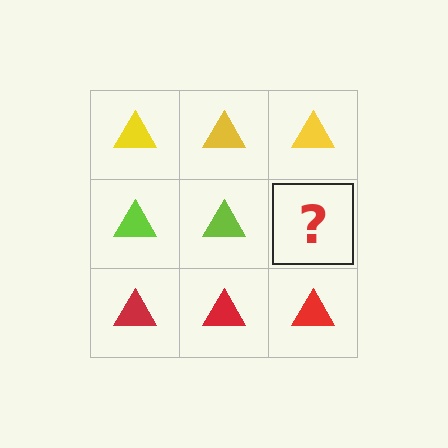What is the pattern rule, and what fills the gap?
The rule is that each row has a consistent color. The gap should be filled with a lime triangle.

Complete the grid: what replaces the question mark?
The question mark should be replaced with a lime triangle.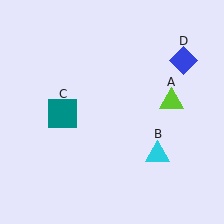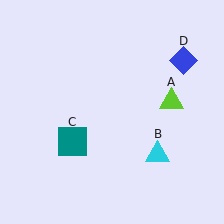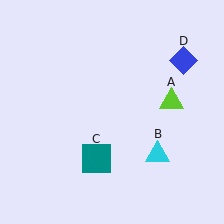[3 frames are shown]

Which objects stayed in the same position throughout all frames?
Lime triangle (object A) and cyan triangle (object B) and blue diamond (object D) remained stationary.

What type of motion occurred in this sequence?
The teal square (object C) rotated counterclockwise around the center of the scene.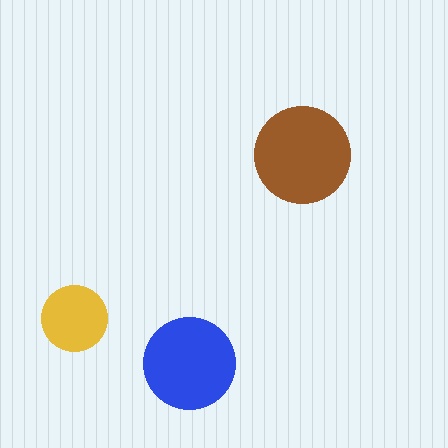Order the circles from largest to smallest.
the brown one, the blue one, the yellow one.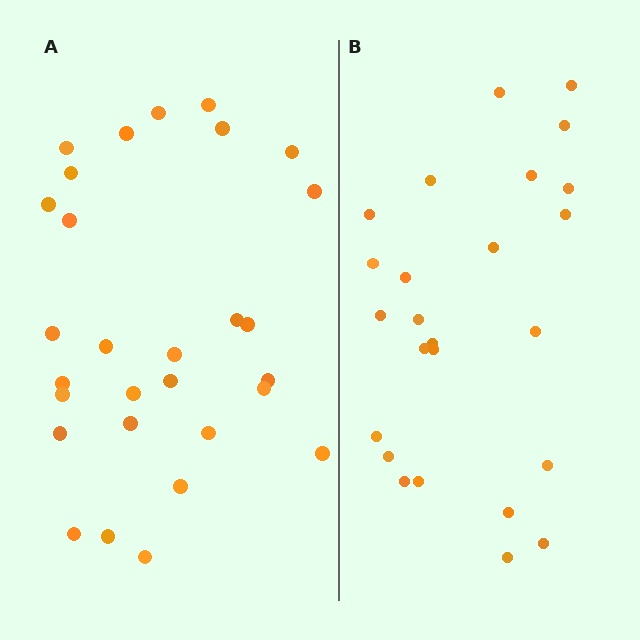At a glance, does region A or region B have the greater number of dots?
Region A (the left region) has more dots.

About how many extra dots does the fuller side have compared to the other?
Region A has about 4 more dots than region B.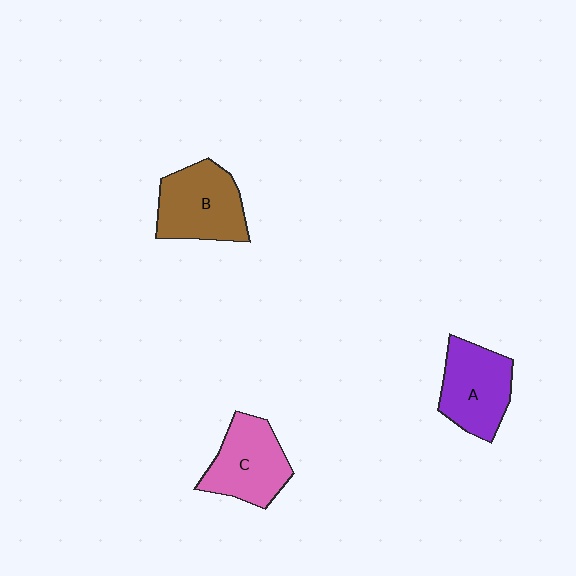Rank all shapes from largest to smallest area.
From largest to smallest: B (brown), C (pink), A (purple).